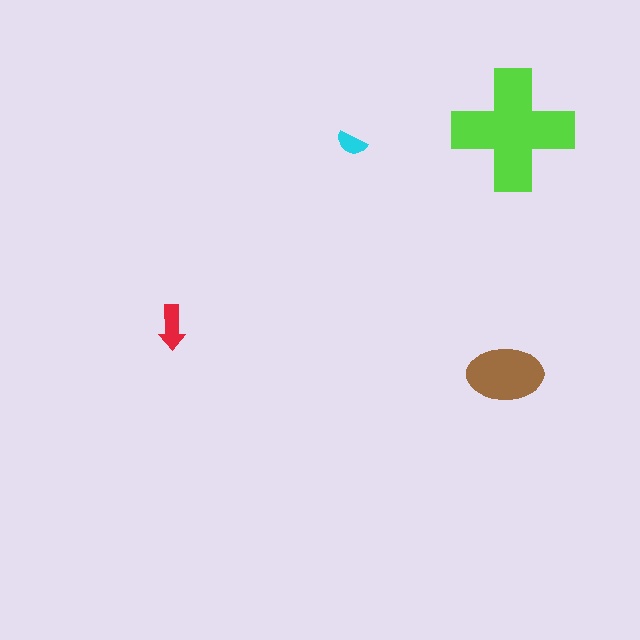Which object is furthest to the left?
The red arrow is leftmost.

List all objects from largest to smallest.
The lime cross, the brown ellipse, the red arrow, the cyan semicircle.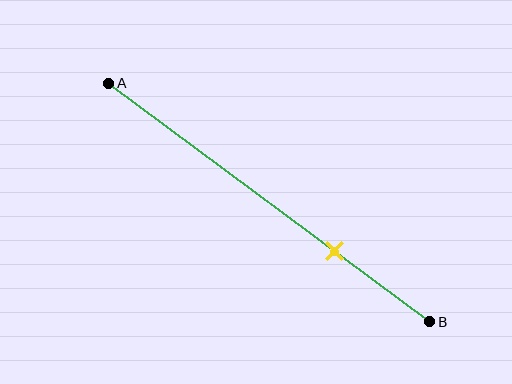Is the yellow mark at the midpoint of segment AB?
No, the mark is at about 70% from A, not at the 50% midpoint.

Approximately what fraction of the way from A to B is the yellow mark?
The yellow mark is approximately 70% of the way from A to B.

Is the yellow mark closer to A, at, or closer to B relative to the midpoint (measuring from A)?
The yellow mark is closer to point B than the midpoint of segment AB.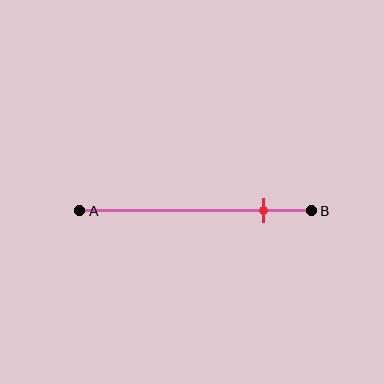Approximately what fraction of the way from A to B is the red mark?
The red mark is approximately 80% of the way from A to B.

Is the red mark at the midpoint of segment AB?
No, the mark is at about 80% from A, not at the 50% midpoint.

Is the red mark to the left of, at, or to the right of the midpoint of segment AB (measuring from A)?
The red mark is to the right of the midpoint of segment AB.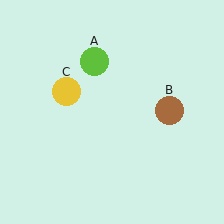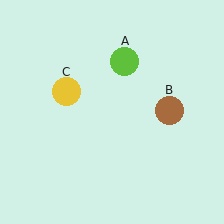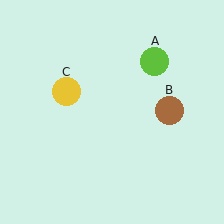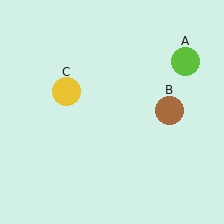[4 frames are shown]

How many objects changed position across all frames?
1 object changed position: lime circle (object A).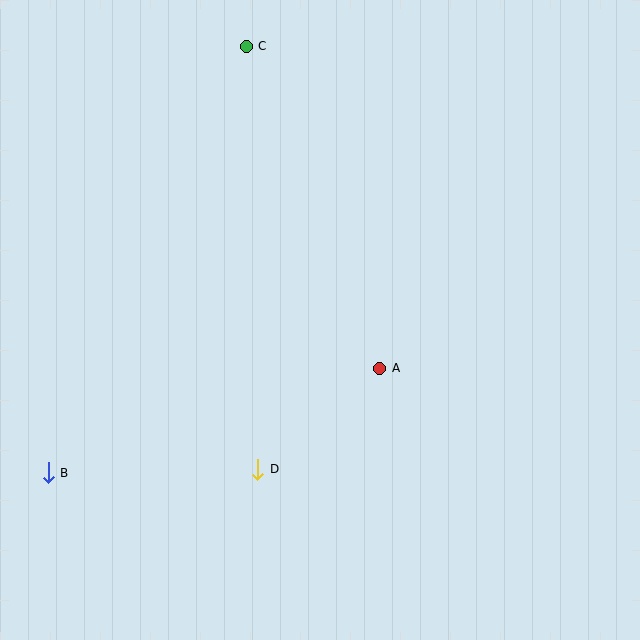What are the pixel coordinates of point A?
Point A is at (380, 368).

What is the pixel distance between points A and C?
The distance between A and C is 348 pixels.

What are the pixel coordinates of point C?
Point C is at (246, 46).